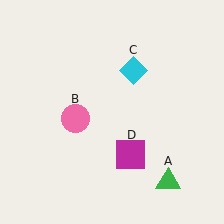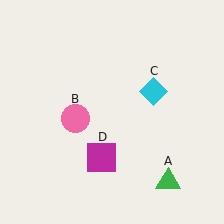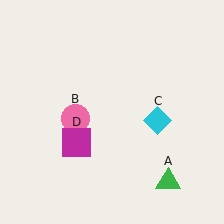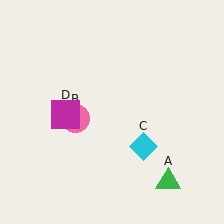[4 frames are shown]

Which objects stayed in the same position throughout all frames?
Green triangle (object A) and pink circle (object B) remained stationary.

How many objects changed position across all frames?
2 objects changed position: cyan diamond (object C), magenta square (object D).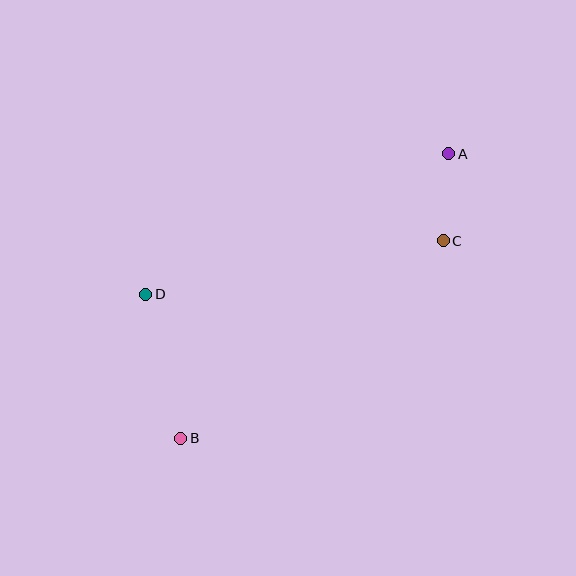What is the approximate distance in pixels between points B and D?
The distance between B and D is approximately 148 pixels.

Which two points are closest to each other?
Points A and C are closest to each other.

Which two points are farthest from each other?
Points A and B are farthest from each other.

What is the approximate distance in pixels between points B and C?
The distance between B and C is approximately 329 pixels.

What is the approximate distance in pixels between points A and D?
The distance between A and D is approximately 334 pixels.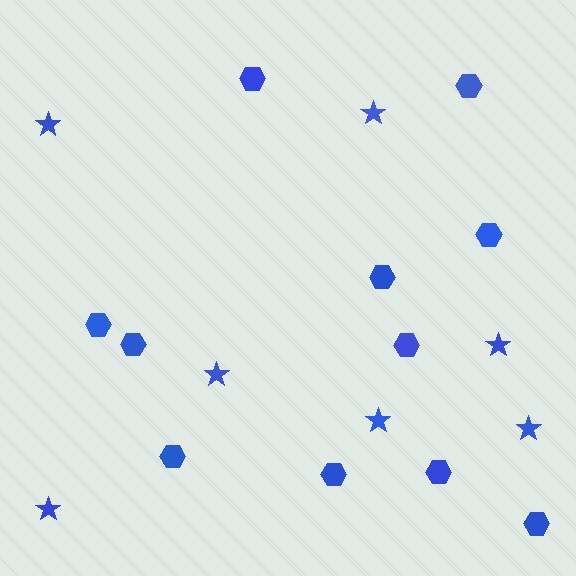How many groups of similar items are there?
There are 2 groups: one group of stars (7) and one group of hexagons (11).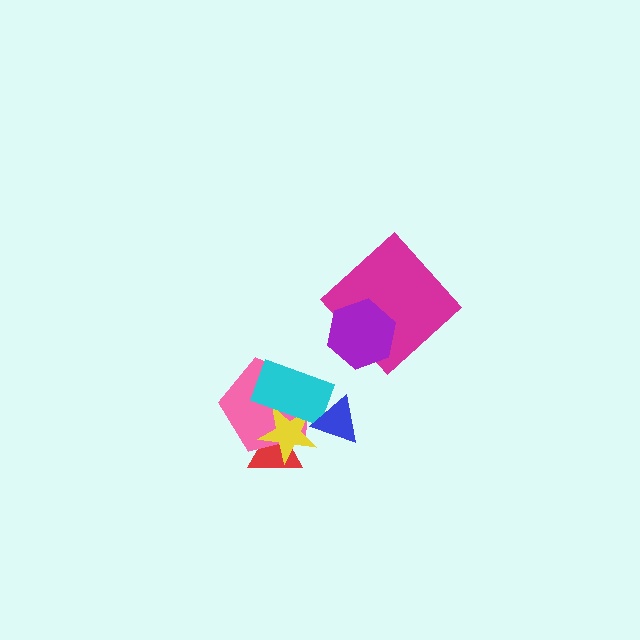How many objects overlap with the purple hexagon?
1 object overlaps with the purple hexagon.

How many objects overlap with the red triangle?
3 objects overlap with the red triangle.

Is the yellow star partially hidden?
Yes, it is partially covered by another shape.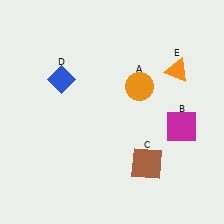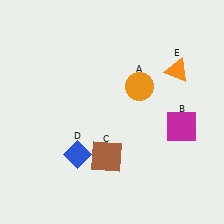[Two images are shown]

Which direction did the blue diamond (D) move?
The blue diamond (D) moved down.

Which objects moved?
The objects that moved are: the brown square (C), the blue diamond (D).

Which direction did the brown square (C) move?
The brown square (C) moved left.